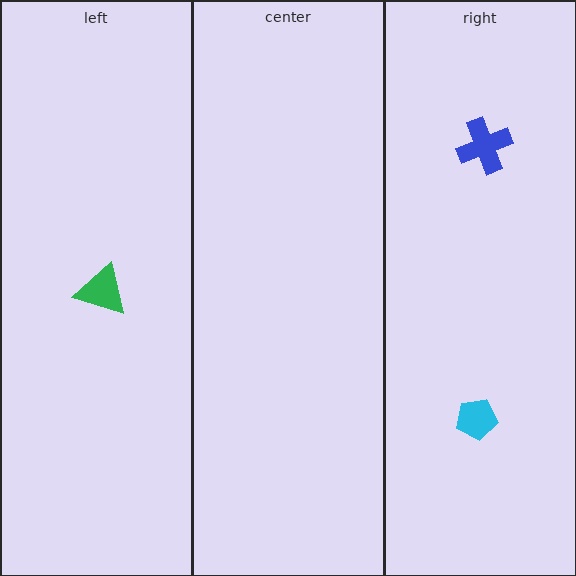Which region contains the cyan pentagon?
The right region.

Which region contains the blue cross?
The right region.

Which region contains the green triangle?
The left region.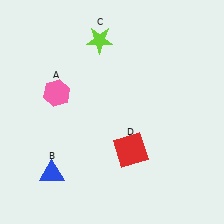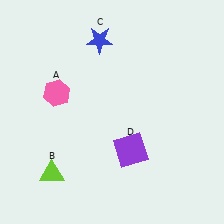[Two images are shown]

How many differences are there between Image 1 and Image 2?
There are 3 differences between the two images.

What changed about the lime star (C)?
In Image 1, C is lime. In Image 2, it changed to blue.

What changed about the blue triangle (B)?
In Image 1, B is blue. In Image 2, it changed to lime.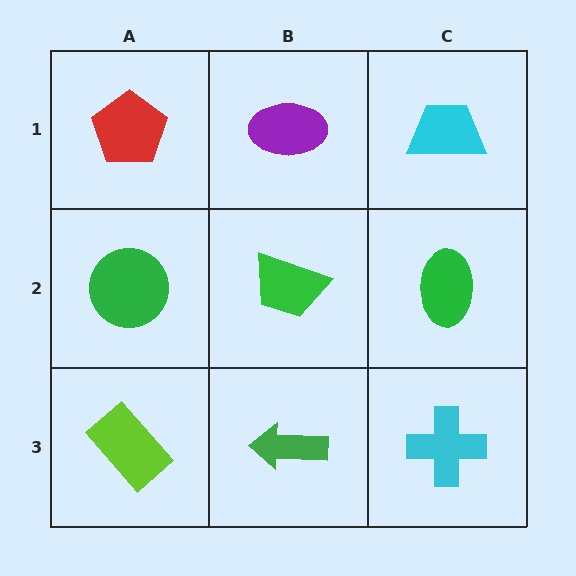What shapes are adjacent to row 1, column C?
A green ellipse (row 2, column C), a purple ellipse (row 1, column B).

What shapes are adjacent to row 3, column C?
A green ellipse (row 2, column C), a green arrow (row 3, column B).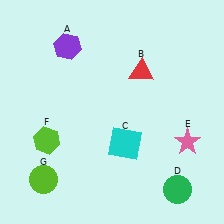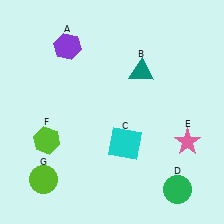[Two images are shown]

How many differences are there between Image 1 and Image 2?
There is 1 difference between the two images.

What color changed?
The triangle (B) changed from red in Image 1 to teal in Image 2.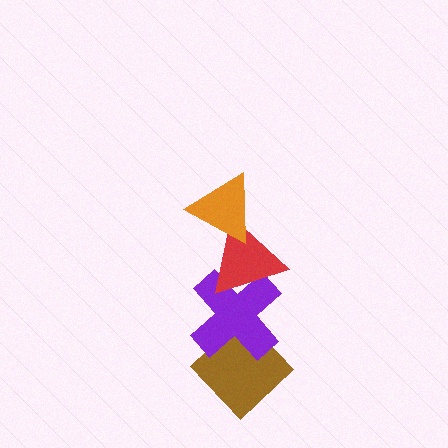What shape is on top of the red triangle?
The orange triangle is on top of the red triangle.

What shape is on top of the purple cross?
The red triangle is on top of the purple cross.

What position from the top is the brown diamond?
The brown diamond is 4th from the top.